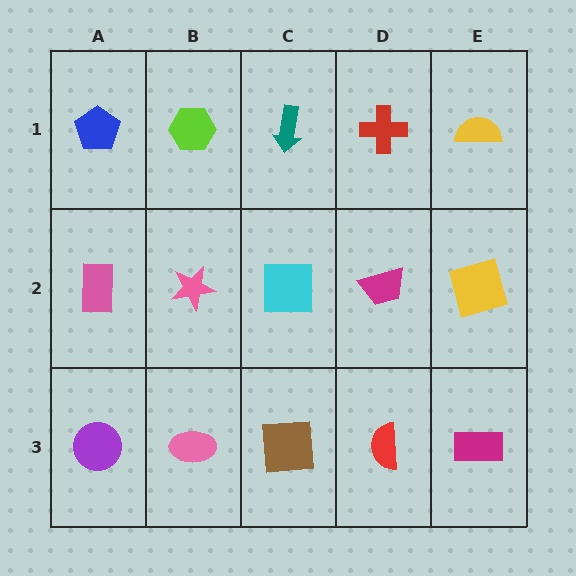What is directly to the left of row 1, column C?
A lime hexagon.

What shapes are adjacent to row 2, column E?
A yellow semicircle (row 1, column E), a magenta rectangle (row 3, column E), a magenta trapezoid (row 2, column D).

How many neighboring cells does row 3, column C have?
3.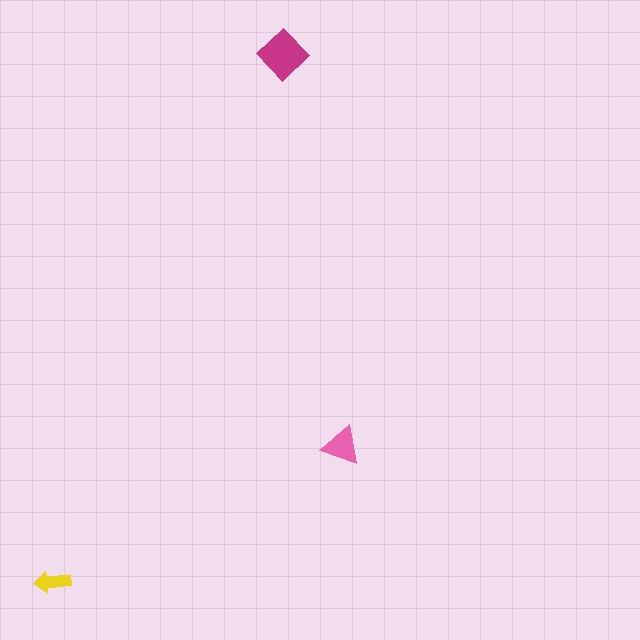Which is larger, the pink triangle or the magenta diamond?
The magenta diamond.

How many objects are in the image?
There are 3 objects in the image.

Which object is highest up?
The magenta diamond is topmost.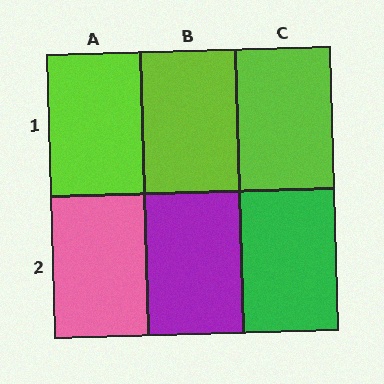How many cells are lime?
3 cells are lime.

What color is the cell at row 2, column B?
Purple.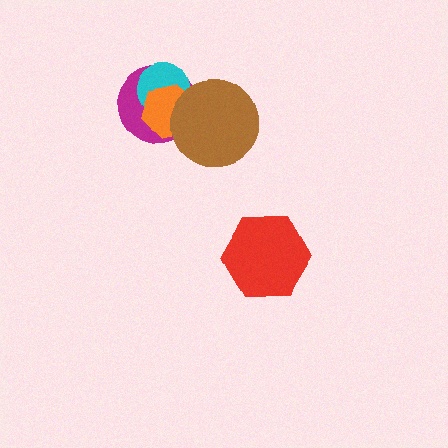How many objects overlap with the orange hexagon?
3 objects overlap with the orange hexagon.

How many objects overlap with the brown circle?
3 objects overlap with the brown circle.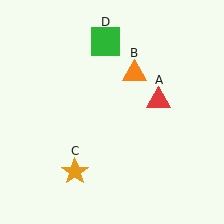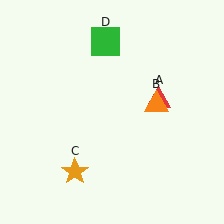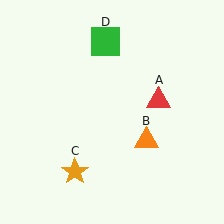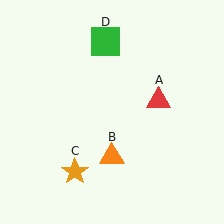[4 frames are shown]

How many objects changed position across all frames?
1 object changed position: orange triangle (object B).